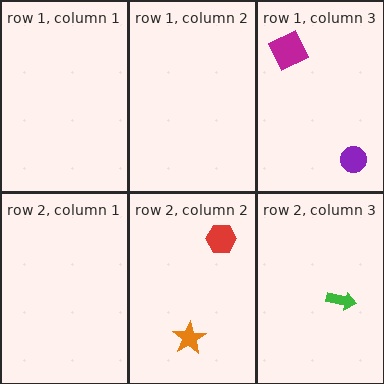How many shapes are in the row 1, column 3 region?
2.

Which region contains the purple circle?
The row 1, column 3 region.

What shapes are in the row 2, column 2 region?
The red hexagon, the orange star.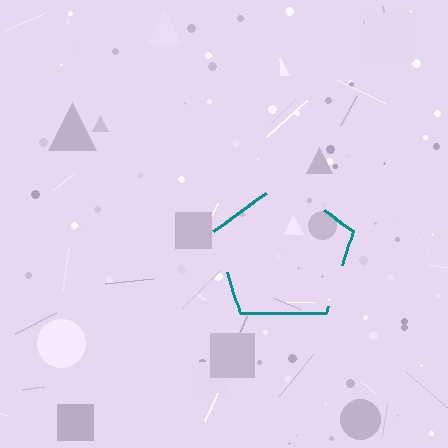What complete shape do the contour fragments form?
The contour fragments form a pentagon.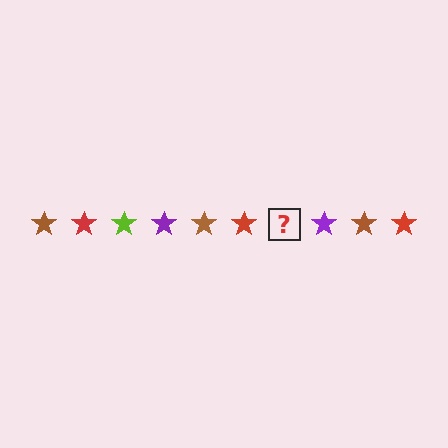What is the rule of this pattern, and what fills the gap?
The rule is that the pattern cycles through brown, red, lime, purple stars. The gap should be filled with a lime star.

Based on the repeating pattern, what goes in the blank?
The blank should be a lime star.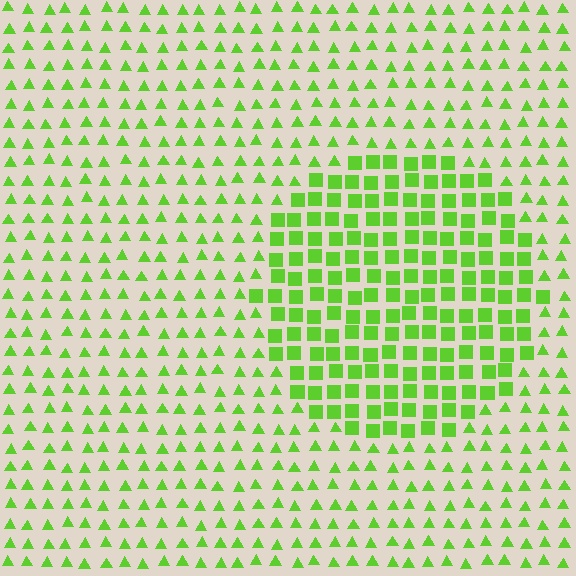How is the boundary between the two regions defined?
The boundary is defined by a change in element shape: squares inside vs. triangles outside. All elements share the same color and spacing.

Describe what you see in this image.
The image is filled with small lime elements arranged in a uniform grid. A circle-shaped region contains squares, while the surrounding area contains triangles. The boundary is defined purely by the change in element shape.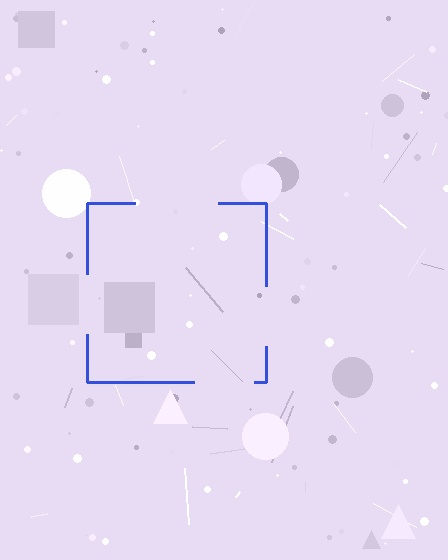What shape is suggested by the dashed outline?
The dashed outline suggests a square.